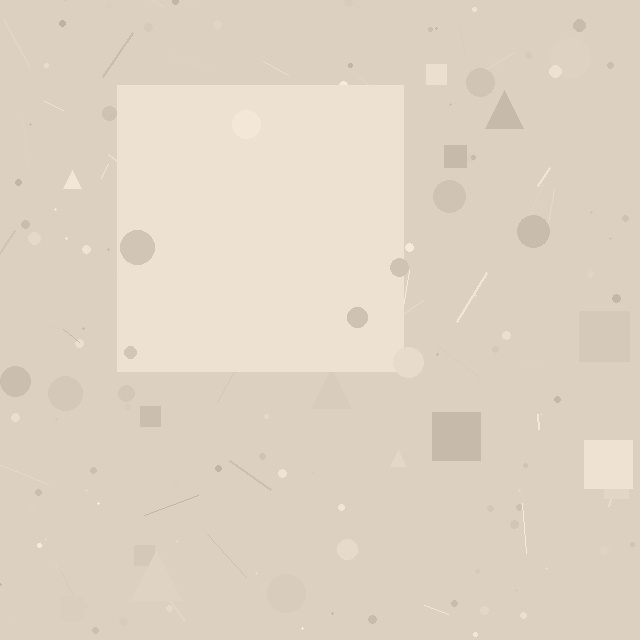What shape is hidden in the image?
A square is hidden in the image.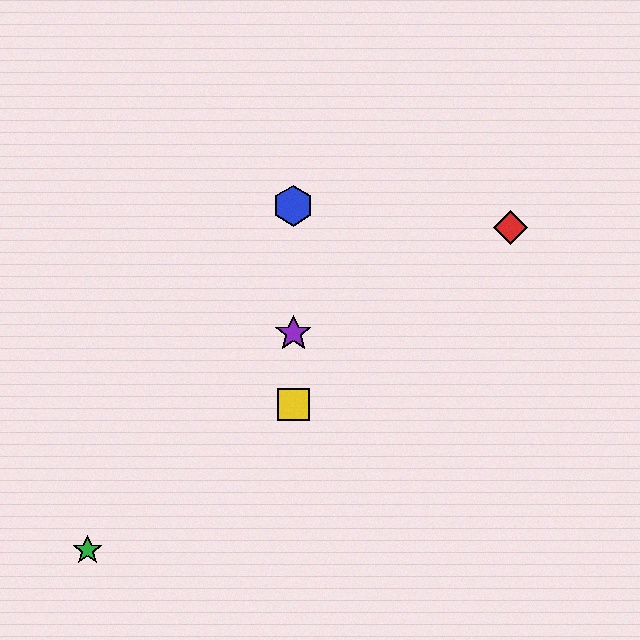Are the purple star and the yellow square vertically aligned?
Yes, both are at x≈293.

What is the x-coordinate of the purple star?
The purple star is at x≈293.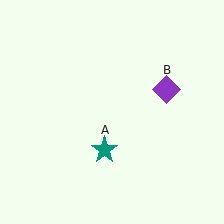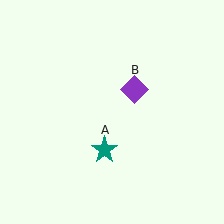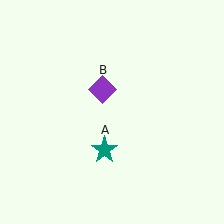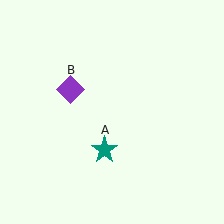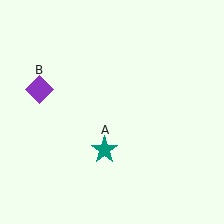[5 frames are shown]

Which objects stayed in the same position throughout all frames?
Teal star (object A) remained stationary.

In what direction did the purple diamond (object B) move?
The purple diamond (object B) moved left.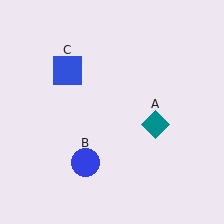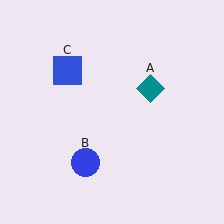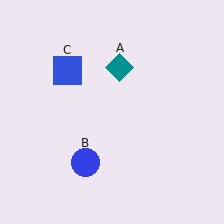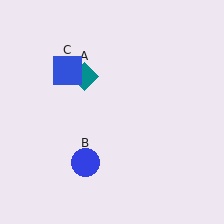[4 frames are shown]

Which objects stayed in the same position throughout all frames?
Blue circle (object B) and blue square (object C) remained stationary.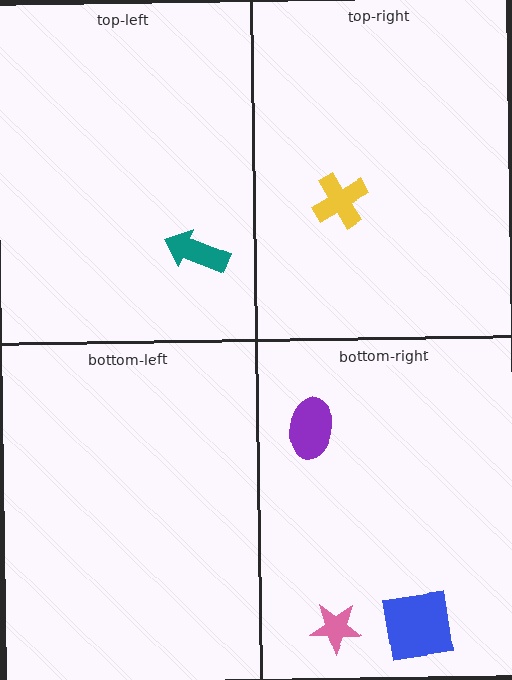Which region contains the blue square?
The bottom-right region.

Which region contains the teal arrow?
The top-left region.